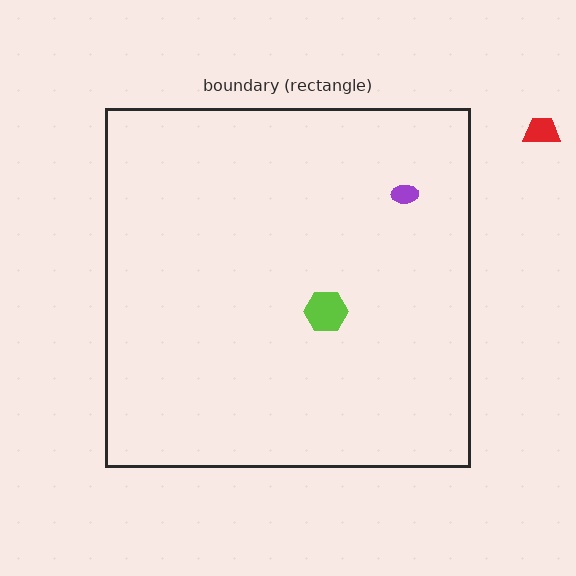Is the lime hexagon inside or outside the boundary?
Inside.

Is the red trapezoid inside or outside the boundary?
Outside.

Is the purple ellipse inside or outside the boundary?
Inside.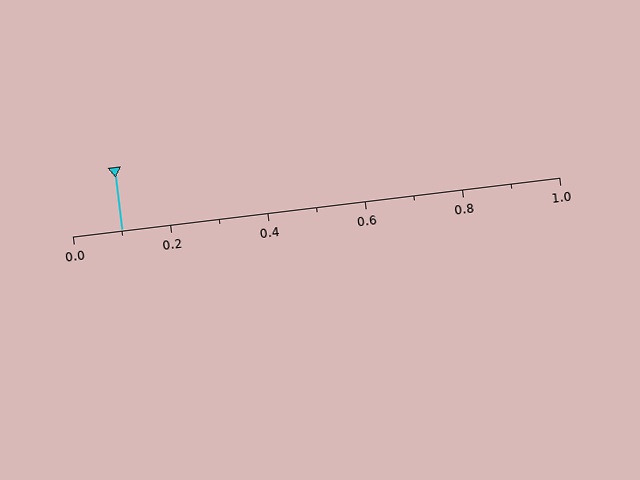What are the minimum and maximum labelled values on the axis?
The axis runs from 0.0 to 1.0.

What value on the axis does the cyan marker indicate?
The marker indicates approximately 0.1.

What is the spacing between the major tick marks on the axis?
The major ticks are spaced 0.2 apart.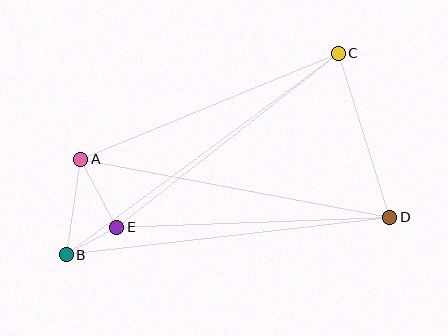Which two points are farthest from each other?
Points B and C are farthest from each other.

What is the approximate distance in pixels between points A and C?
The distance between A and C is approximately 279 pixels.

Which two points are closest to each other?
Points B and E are closest to each other.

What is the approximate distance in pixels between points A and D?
The distance between A and D is approximately 315 pixels.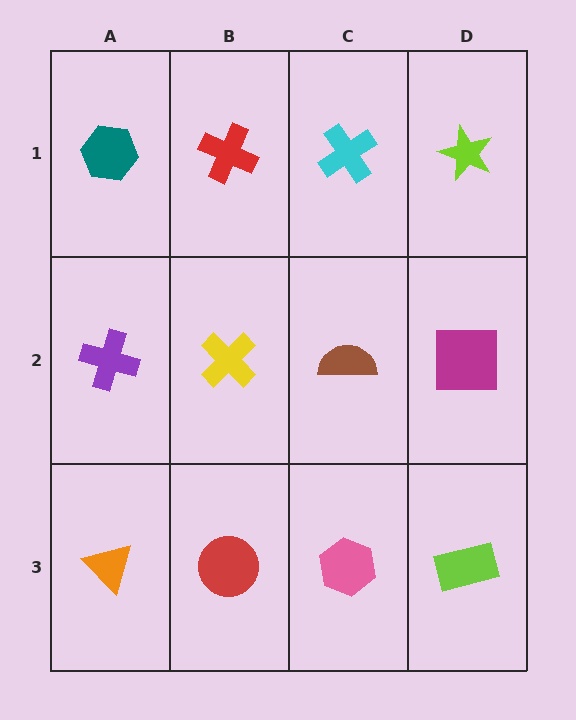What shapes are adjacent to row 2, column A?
A teal hexagon (row 1, column A), an orange triangle (row 3, column A), a yellow cross (row 2, column B).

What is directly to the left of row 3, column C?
A red circle.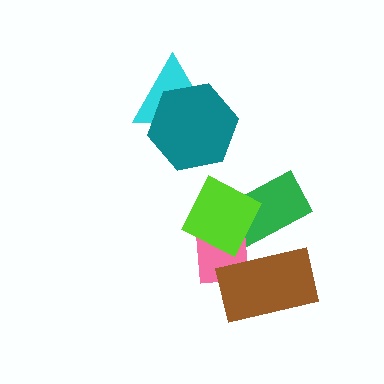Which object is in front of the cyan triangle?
The teal hexagon is in front of the cyan triangle.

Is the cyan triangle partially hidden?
Yes, it is partially covered by another shape.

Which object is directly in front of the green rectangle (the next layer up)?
The pink square is directly in front of the green rectangle.